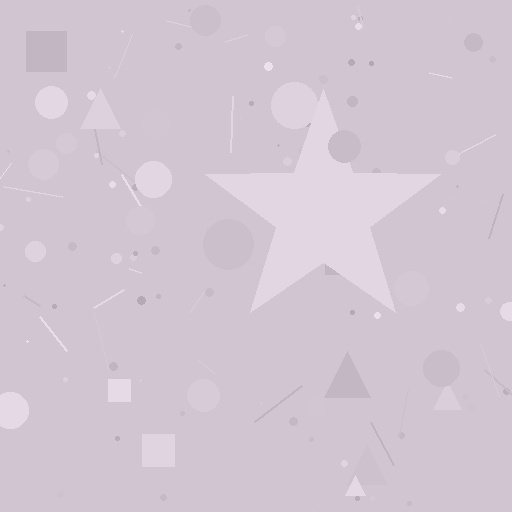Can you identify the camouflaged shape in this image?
The camouflaged shape is a star.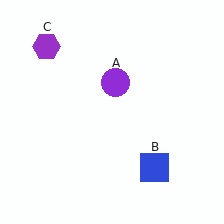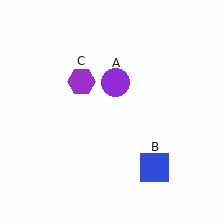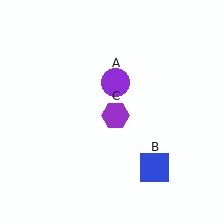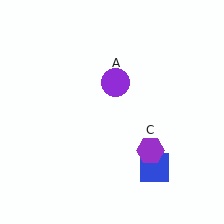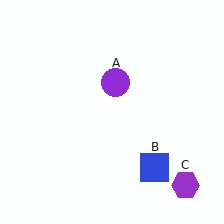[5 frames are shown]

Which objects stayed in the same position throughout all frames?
Purple circle (object A) and blue square (object B) remained stationary.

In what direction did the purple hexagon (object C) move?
The purple hexagon (object C) moved down and to the right.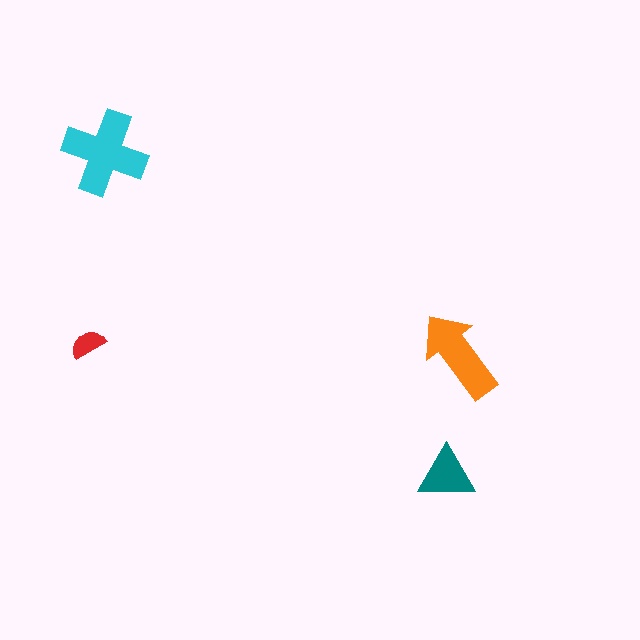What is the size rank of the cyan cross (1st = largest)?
1st.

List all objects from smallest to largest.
The red semicircle, the teal triangle, the orange arrow, the cyan cross.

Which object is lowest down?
The teal triangle is bottommost.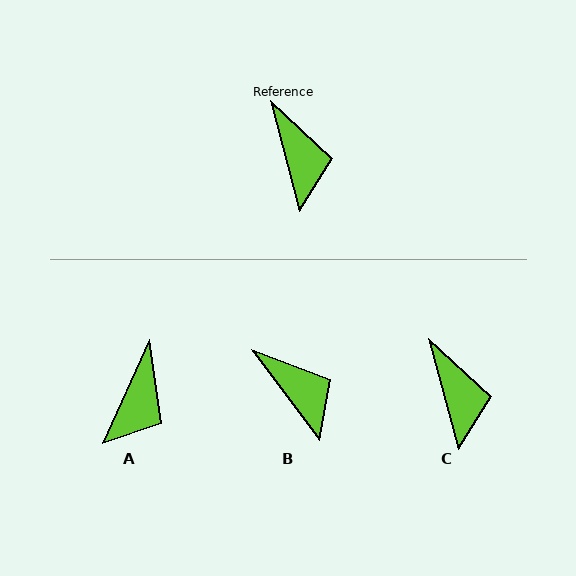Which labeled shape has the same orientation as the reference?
C.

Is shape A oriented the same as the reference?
No, it is off by about 39 degrees.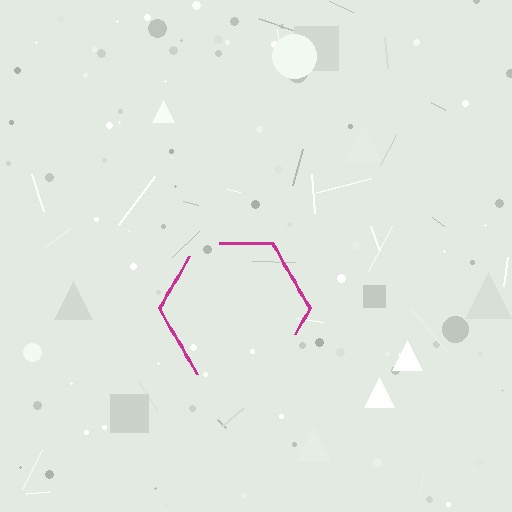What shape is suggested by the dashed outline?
The dashed outline suggests a hexagon.